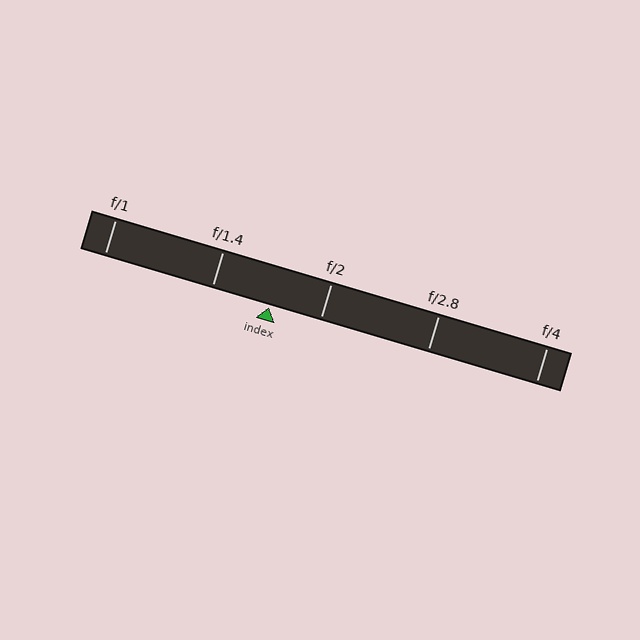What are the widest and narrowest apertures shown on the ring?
The widest aperture shown is f/1 and the narrowest is f/4.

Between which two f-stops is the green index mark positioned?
The index mark is between f/1.4 and f/2.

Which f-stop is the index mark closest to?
The index mark is closest to f/2.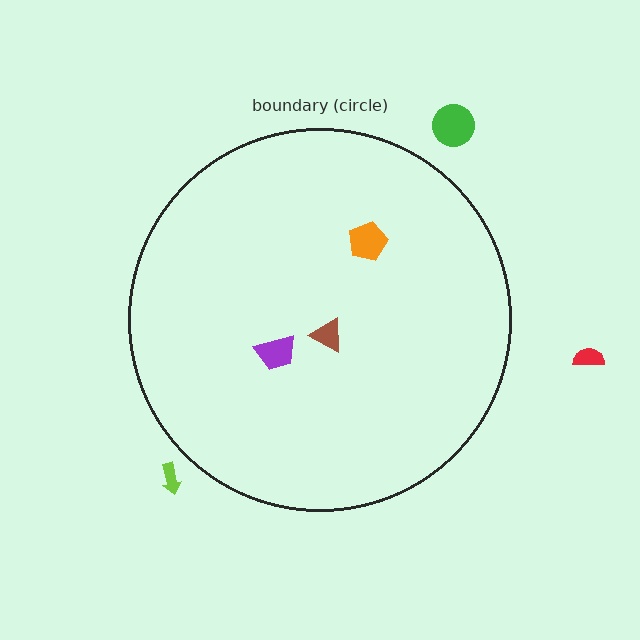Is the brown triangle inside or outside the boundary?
Inside.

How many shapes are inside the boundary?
3 inside, 3 outside.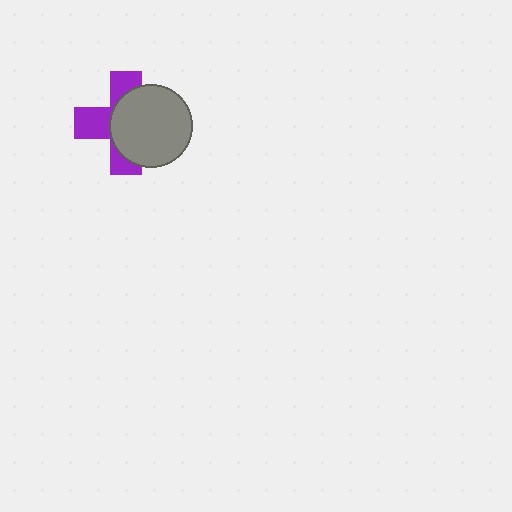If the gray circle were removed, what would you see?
You would see the complete purple cross.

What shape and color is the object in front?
The object in front is a gray circle.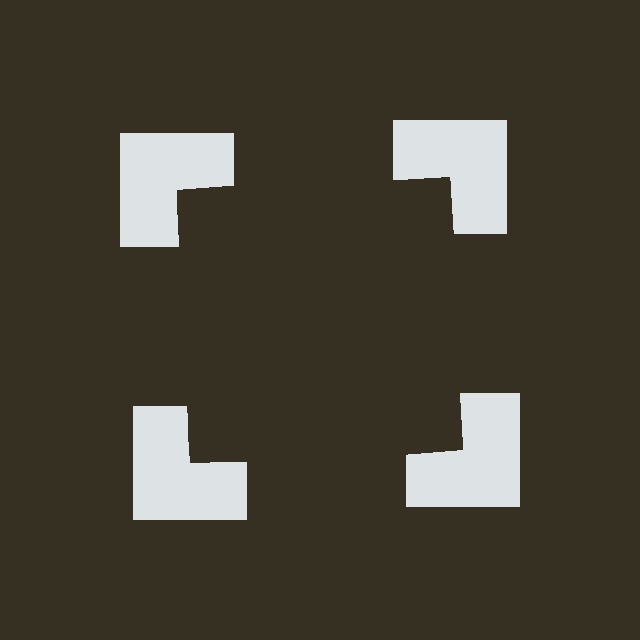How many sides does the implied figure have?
4 sides.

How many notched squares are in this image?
There are 4 — one at each vertex of the illusory square.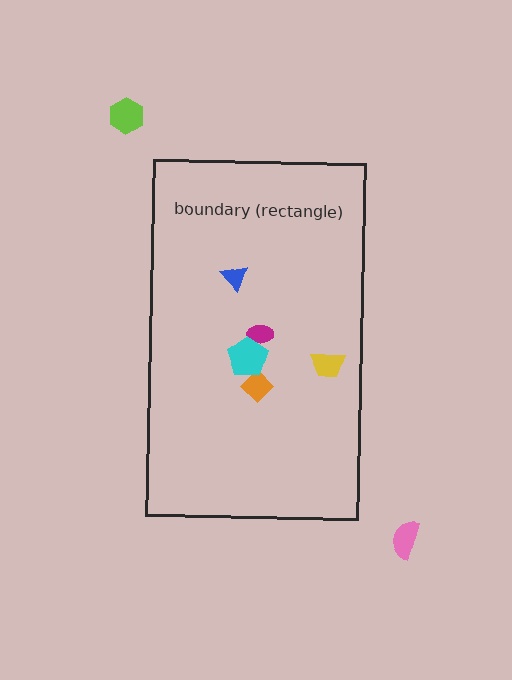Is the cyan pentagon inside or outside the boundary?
Inside.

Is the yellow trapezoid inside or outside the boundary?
Inside.